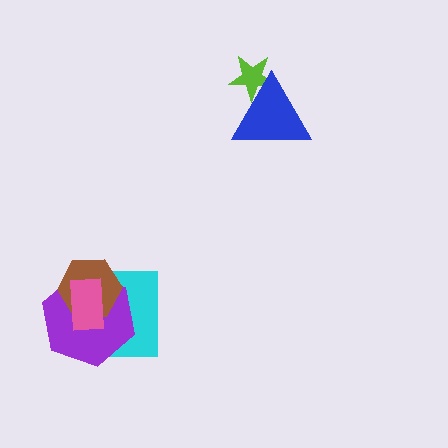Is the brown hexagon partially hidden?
Yes, it is partially covered by another shape.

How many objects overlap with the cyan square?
3 objects overlap with the cyan square.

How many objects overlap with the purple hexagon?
3 objects overlap with the purple hexagon.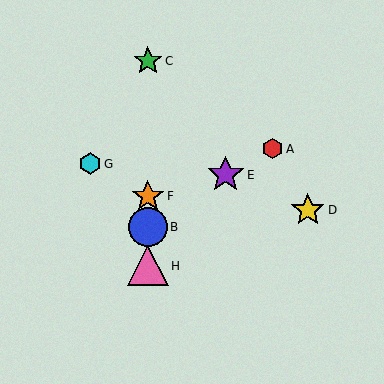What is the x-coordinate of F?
Object F is at x≈148.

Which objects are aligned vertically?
Objects B, C, F, H are aligned vertically.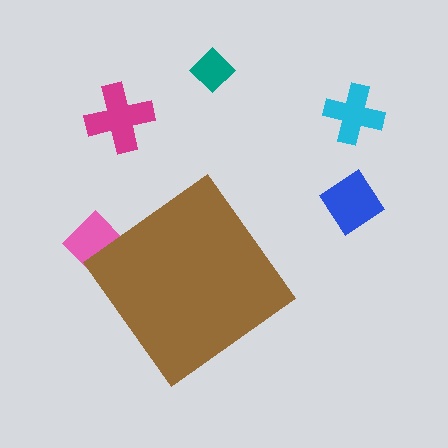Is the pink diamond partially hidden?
Yes, the pink diamond is partially hidden behind the brown diamond.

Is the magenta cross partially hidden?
No, the magenta cross is fully visible.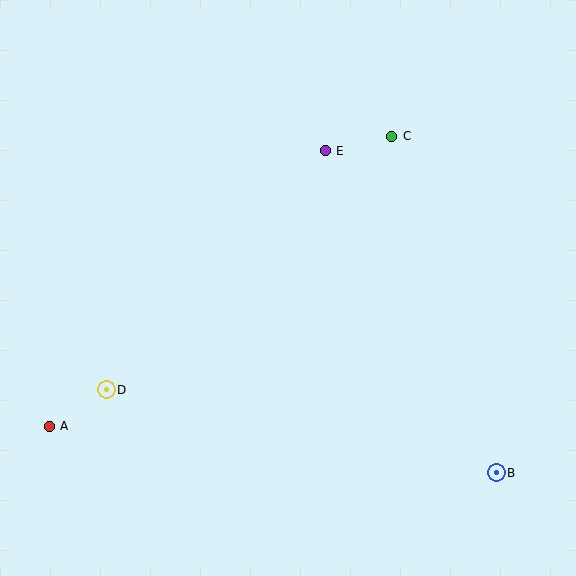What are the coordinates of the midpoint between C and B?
The midpoint between C and B is at (444, 305).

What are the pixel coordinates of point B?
Point B is at (496, 473).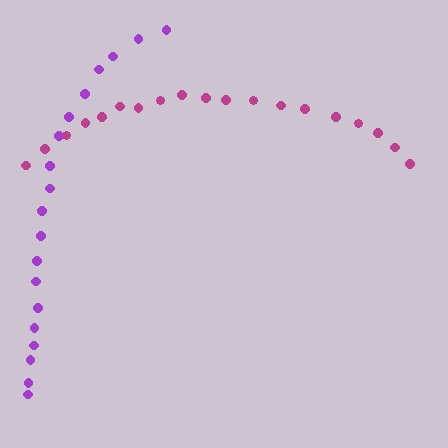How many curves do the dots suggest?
There are 2 distinct paths.